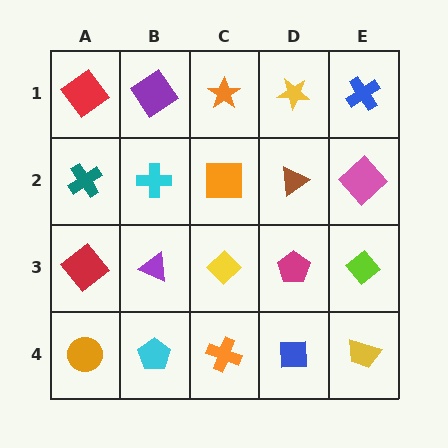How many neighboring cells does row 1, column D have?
3.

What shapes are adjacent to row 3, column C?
An orange square (row 2, column C), an orange cross (row 4, column C), a purple triangle (row 3, column B), a magenta pentagon (row 3, column D).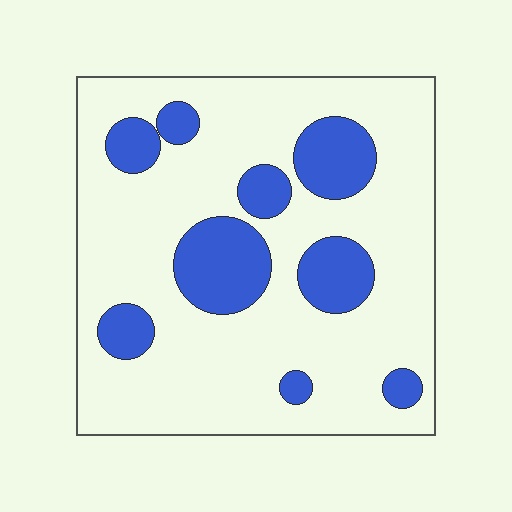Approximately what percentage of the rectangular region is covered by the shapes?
Approximately 25%.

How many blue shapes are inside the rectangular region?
9.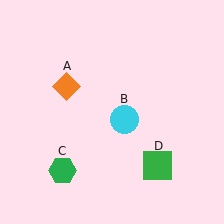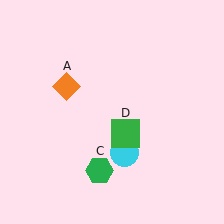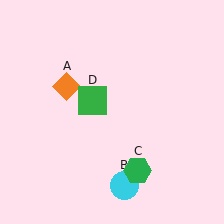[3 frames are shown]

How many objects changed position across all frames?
3 objects changed position: cyan circle (object B), green hexagon (object C), green square (object D).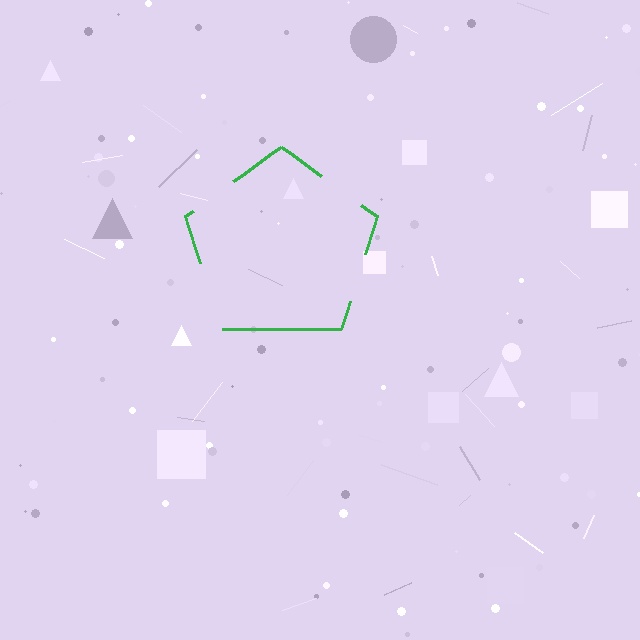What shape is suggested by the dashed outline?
The dashed outline suggests a pentagon.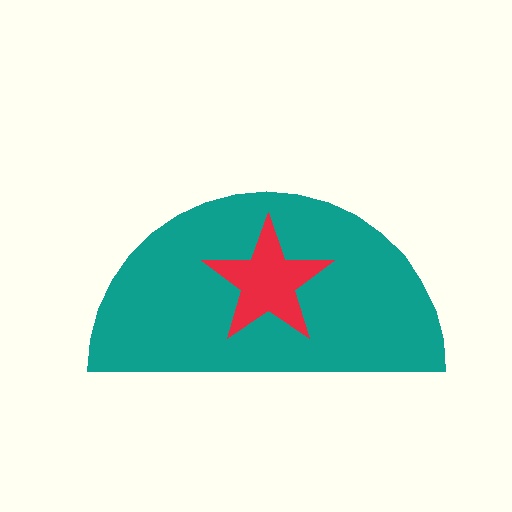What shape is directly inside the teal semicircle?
The red star.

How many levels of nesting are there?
2.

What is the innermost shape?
The red star.